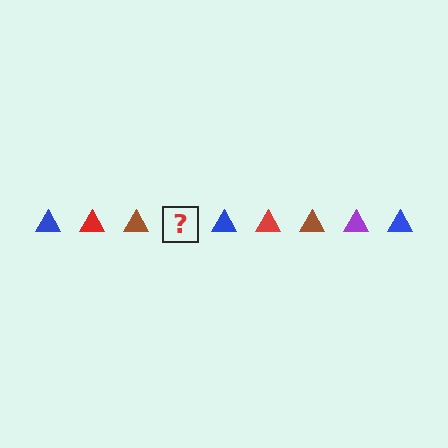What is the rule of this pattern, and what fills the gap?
The rule is that the pattern cycles through blue, red, brown, purple triangles. The gap should be filled with a purple triangle.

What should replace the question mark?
The question mark should be replaced with a purple triangle.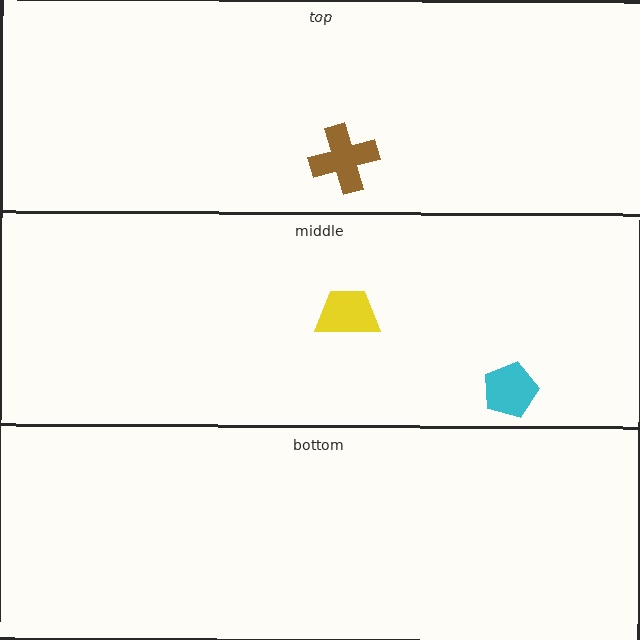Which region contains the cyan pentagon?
The middle region.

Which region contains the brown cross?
The top region.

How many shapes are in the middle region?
2.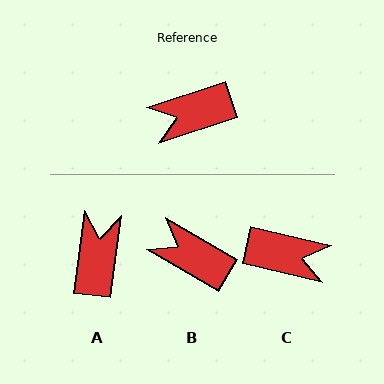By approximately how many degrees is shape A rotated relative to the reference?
Approximately 116 degrees clockwise.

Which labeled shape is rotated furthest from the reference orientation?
C, about 148 degrees away.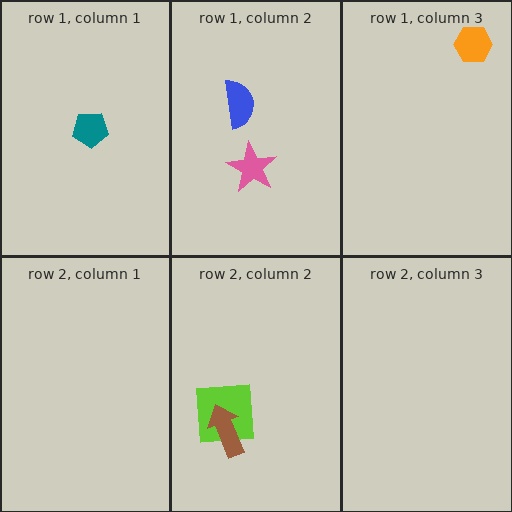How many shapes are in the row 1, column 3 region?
1.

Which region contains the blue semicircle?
The row 1, column 2 region.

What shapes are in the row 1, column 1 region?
The teal pentagon.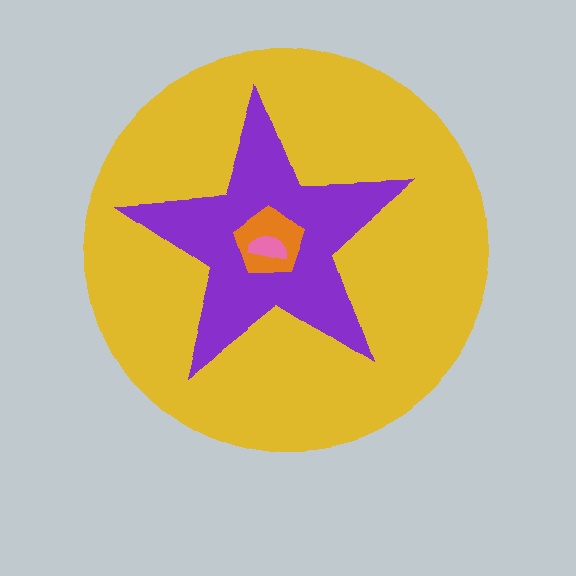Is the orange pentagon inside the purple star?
Yes.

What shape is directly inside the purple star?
The orange pentagon.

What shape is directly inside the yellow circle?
The purple star.